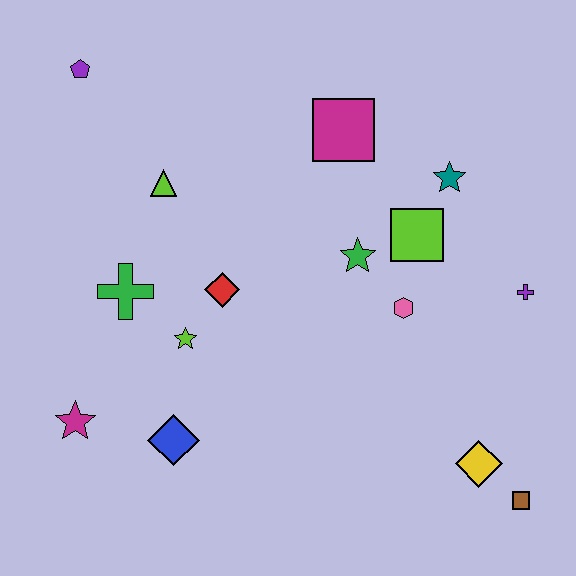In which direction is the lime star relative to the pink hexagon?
The lime star is to the left of the pink hexagon.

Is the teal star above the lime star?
Yes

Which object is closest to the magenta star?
The blue diamond is closest to the magenta star.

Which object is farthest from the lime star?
The brown square is farthest from the lime star.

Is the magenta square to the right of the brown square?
No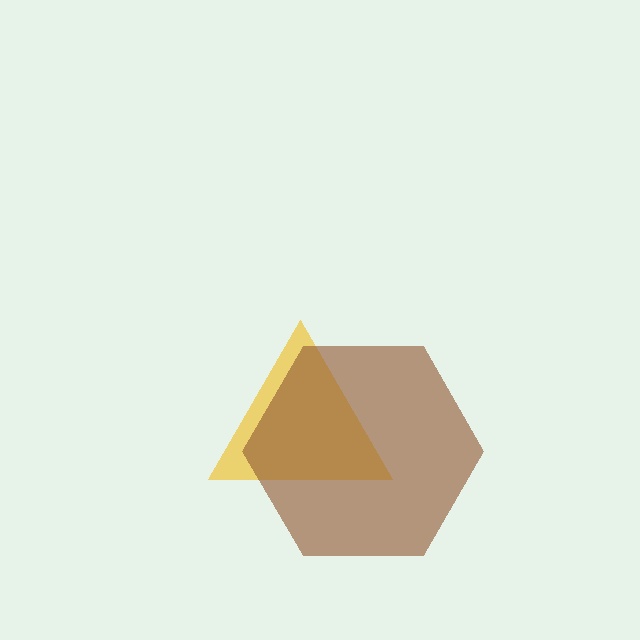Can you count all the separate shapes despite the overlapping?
Yes, there are 2 separate shapes.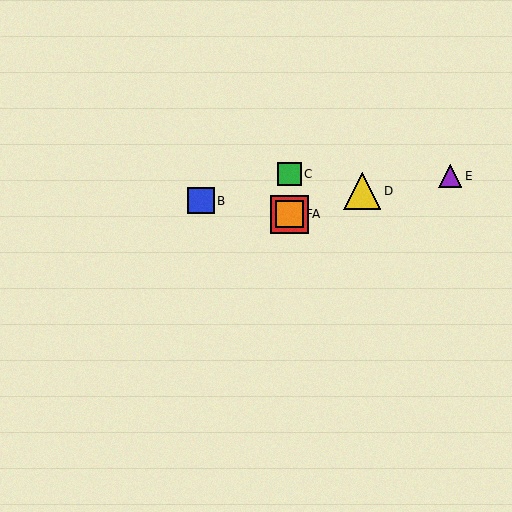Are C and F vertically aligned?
Yes, both are at x≈289.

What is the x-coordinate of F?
Object F is at x≈289.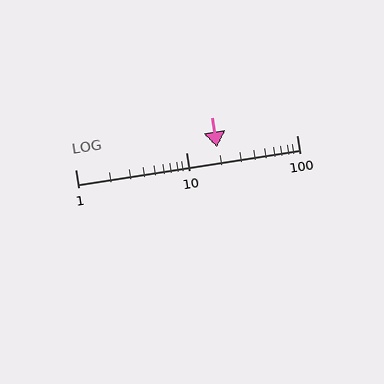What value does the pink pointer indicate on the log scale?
The pointer indicates approximately 19.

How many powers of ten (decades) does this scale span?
The scale spans 2 decades, from 1 to 100.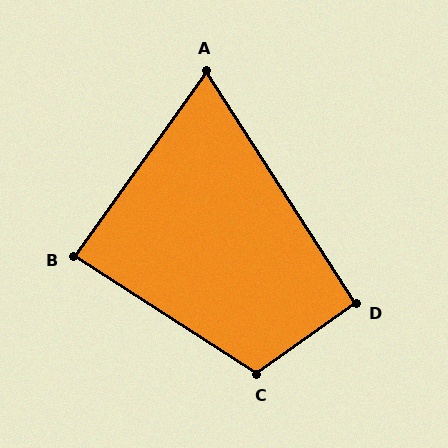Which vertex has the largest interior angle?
C, at approximately 111 degrees.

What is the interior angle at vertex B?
Approximately 87 degrees (approximately right).